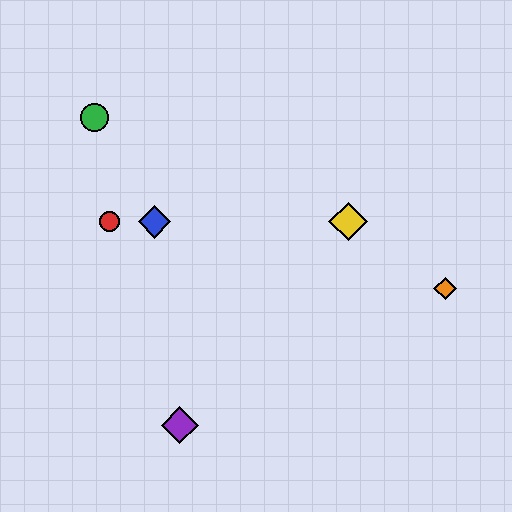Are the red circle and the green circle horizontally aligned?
No, the red circle is at y≈222 and the green circle is at y≈118.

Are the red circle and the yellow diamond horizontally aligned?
Yes, both are at y≈222.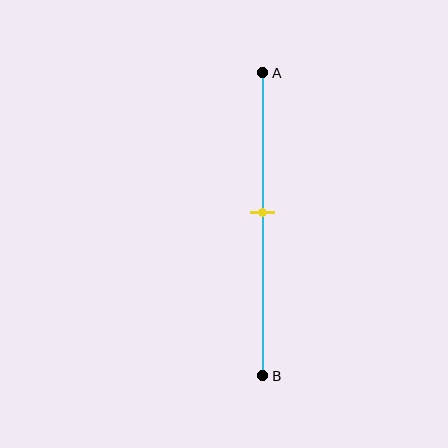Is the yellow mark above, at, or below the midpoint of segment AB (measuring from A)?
The yellow mark is above the midpoint of segment AB.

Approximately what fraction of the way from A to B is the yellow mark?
The yellow mark is approximately 45% of the way from A to B.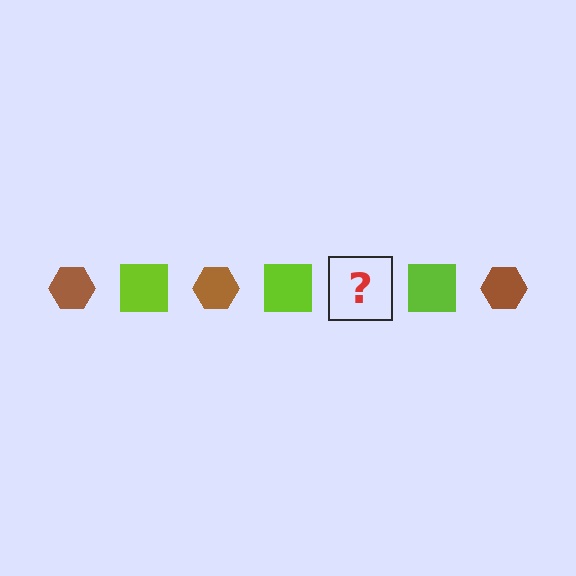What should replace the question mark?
The question mark should be replaced with a brown hexagon.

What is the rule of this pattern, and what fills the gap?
The rule is that the pattern alternates between brown hexagon and lime square. The gap should be filled with a brown hexagon.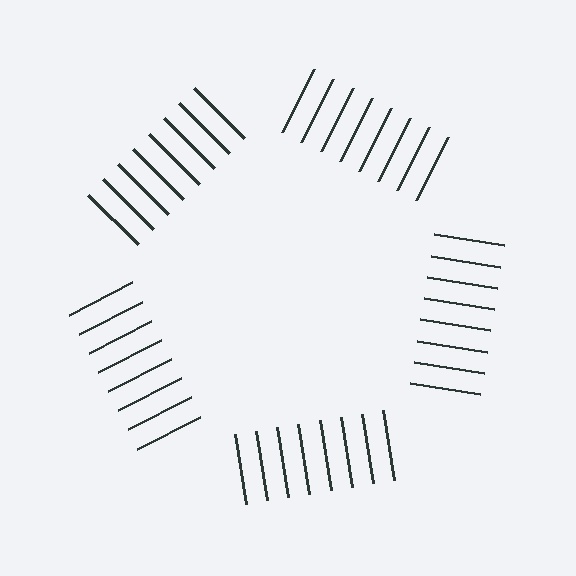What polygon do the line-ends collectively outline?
An illusory pentagon — the line segments terminate on its edges but no continuous stroke is drawn.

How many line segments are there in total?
40 — 8 along each of the 5 edges.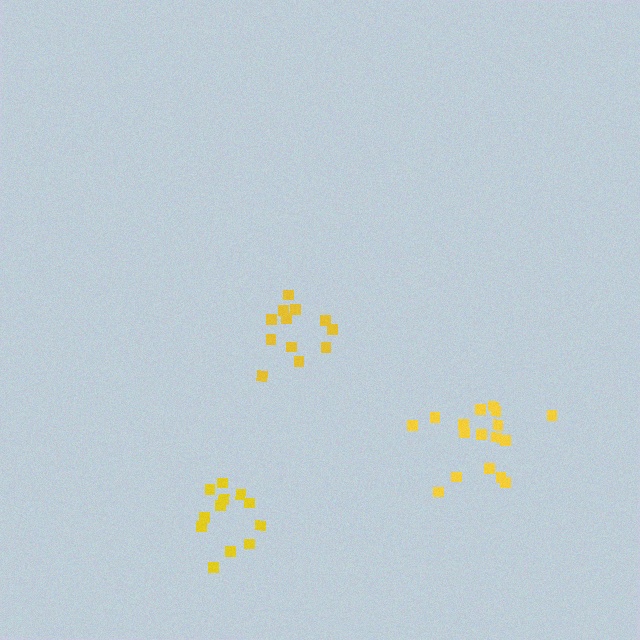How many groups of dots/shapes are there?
There are 3 groups.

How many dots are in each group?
Group 1: 12 dots, Group 2: 12 dots, Group 3: 17 dots (41 total).